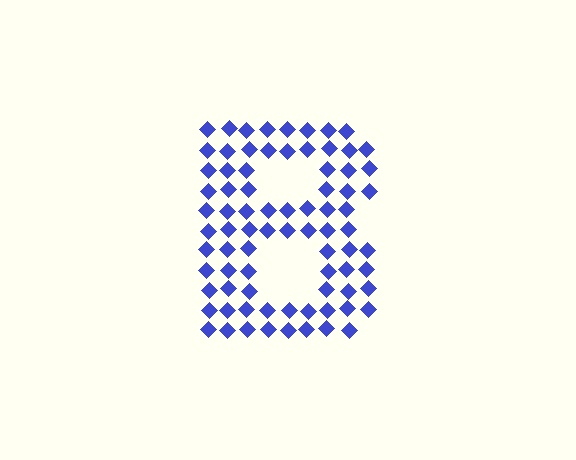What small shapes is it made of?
It is made of small diamonds.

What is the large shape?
The large shape is the letter B.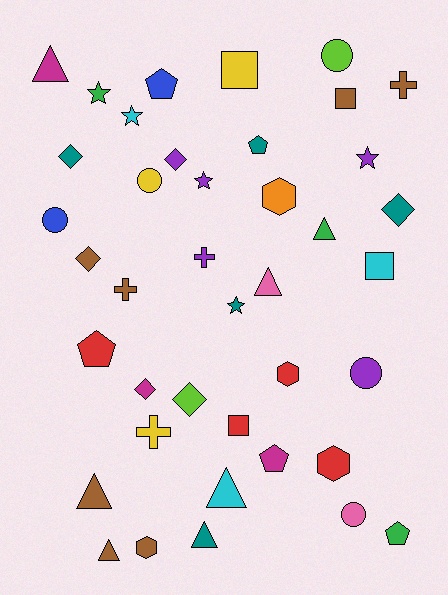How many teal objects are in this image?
There are 5 teal objects.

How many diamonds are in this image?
There are 6 diamonds.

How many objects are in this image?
There are 40 objects.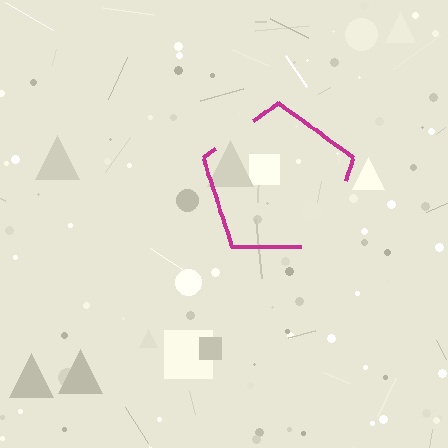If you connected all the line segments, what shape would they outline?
They would outline a pentagon.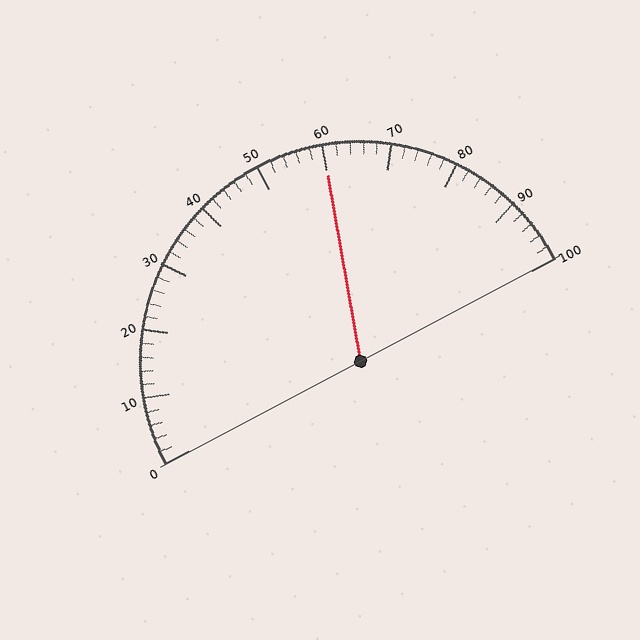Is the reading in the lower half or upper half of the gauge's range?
The reading is in the upper half of the range (0 to 100).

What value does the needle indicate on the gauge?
The needle indicates approximately 60.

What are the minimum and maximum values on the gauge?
The gauge ranges from 0 to 100.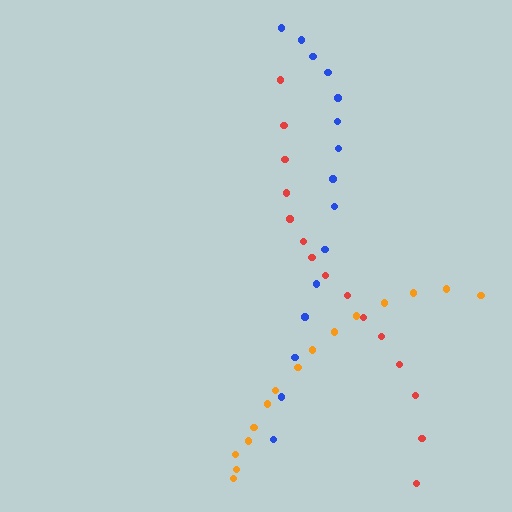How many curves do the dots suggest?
There are 3 distinct paths.